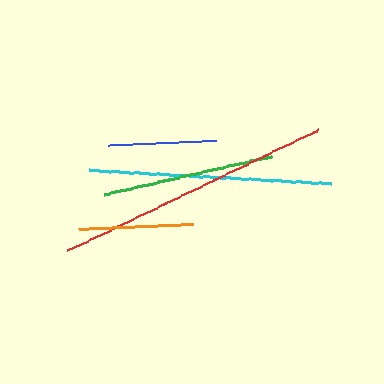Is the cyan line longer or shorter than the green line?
The cyan line is longer than the green line.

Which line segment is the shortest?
The blue line is the shortest at approximately 109 pixels.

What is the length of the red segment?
The red segment is approximately 279 pixels long.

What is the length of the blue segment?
The blue segment is approximately 109 pixels long.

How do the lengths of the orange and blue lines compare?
The orange and blue lines are approximately the same length.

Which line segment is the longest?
The red line is the longest at approximately 279 pixels.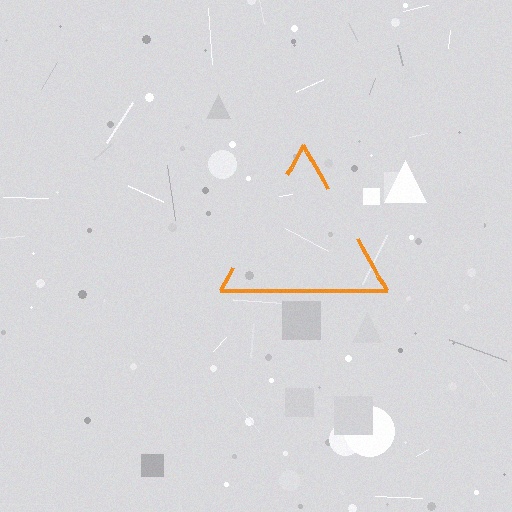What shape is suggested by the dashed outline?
The dashed outline suggests a triangle.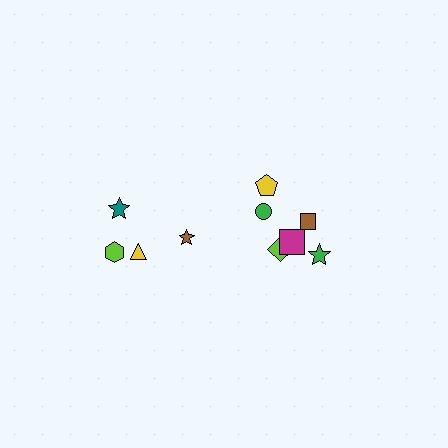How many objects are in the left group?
There are 4 objects.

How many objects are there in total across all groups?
There are 10 objects.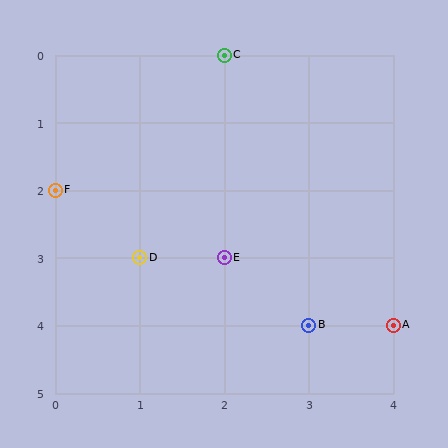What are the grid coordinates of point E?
Point E is at grid coordinates (2, 3).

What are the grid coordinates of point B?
Point B is at grid coordinates (3, 4).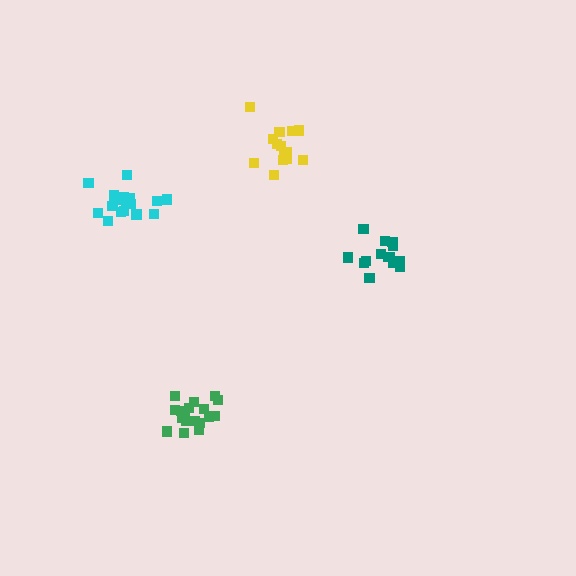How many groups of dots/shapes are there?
There are 4 groups.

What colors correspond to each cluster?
The clusters are colored: yellow, cyan, teal, green.